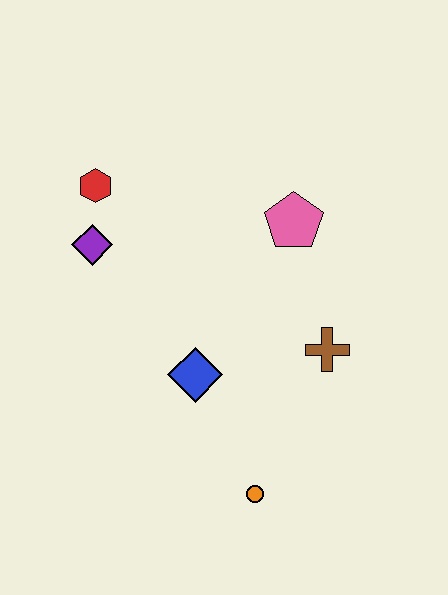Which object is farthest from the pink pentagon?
The orange circle is farthest from the pink pentagon.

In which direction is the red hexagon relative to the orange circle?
The red hexagon is above the orange circle.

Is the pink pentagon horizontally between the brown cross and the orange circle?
Yes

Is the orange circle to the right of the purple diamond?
Yes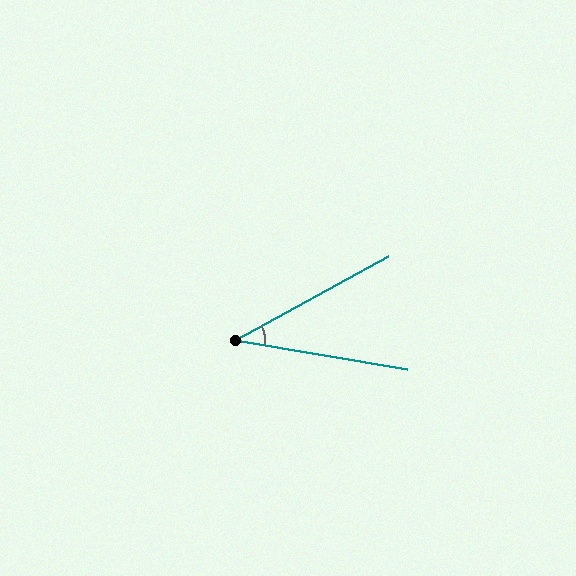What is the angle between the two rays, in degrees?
Approximately 38 degrees.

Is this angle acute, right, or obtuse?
It is acute.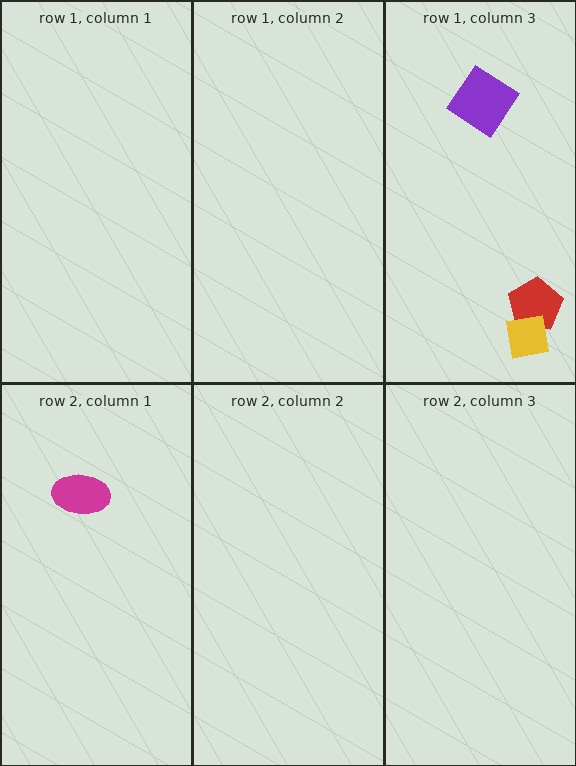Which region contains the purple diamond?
The row 1, column 3 region.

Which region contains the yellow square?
The row 1, column 3 region.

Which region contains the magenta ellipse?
The row 2, column 1 region.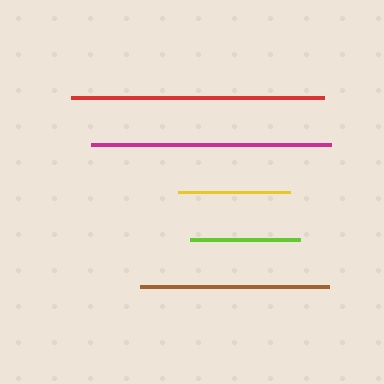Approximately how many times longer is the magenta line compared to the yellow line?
The magenta line is approximately 2.1 times the length of the yellow line.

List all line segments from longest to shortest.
From longest to shortest: red, magenta, brown, yellow, lime.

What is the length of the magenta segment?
The magenta segment is approximately 240 pixels long.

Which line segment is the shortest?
The lime line is the shortest at approximately 110 pixels.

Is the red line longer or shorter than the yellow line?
The red line is longer than the yellow line.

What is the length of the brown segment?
The brown segment is approximately 189 pixels long.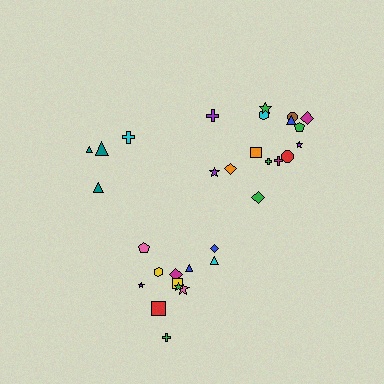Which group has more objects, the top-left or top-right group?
The top-right group.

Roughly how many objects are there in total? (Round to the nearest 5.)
Roughly 30 objects in total.